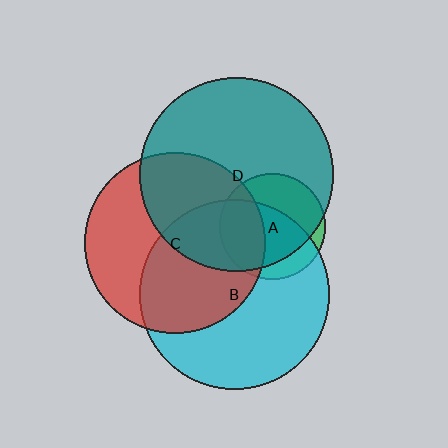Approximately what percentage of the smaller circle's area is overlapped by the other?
Approximately 45%.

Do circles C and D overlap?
Yes.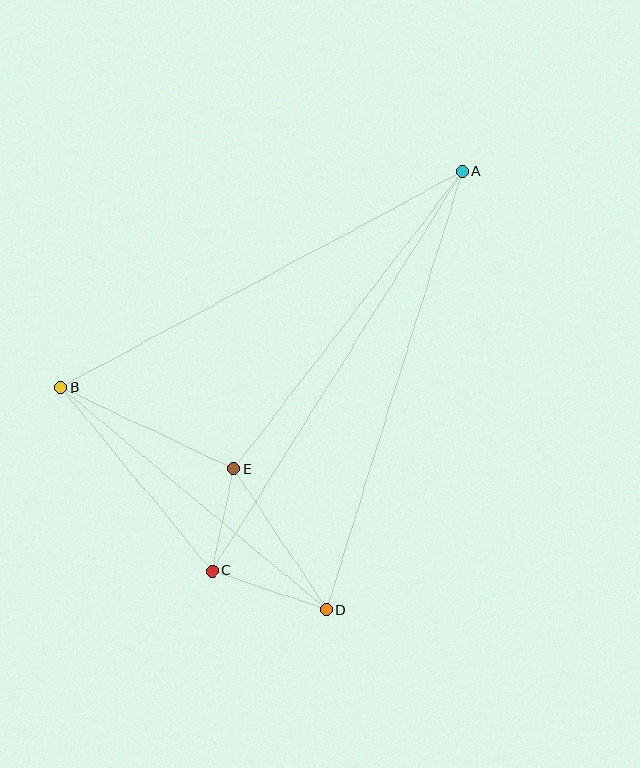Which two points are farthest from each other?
Points A and C are farthest from each other.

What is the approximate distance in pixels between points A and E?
The distance between A and E is approximately 375 pixels.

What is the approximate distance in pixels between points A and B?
The distance between A and B is approximately 456 pixels.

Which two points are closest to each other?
Points C and E are closest to each other.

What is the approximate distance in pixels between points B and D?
The distance between B and D is approximately 346 pixels.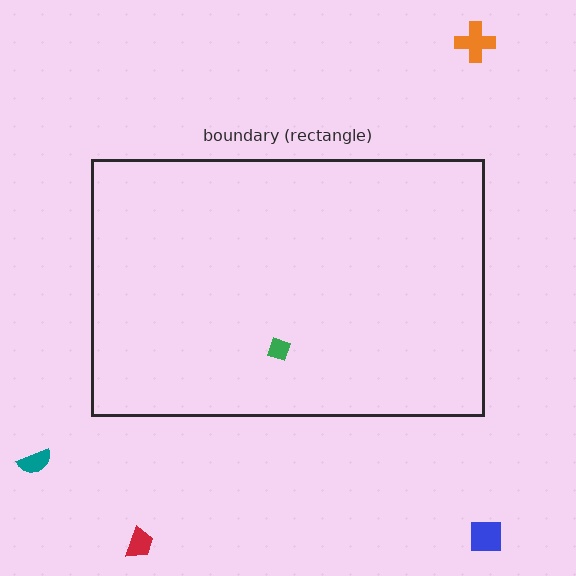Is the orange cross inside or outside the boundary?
Outside.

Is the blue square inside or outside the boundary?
Outside.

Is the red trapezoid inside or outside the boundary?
Outside.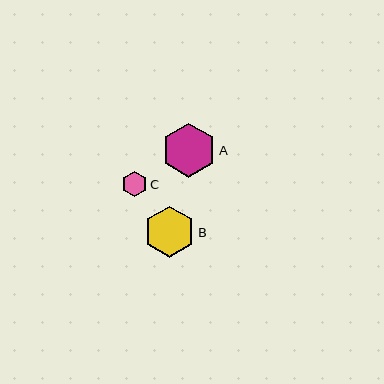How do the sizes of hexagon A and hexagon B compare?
Hexagon A and hexagon B are approximately the same size.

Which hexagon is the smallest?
Hexagon C is the smallest with a size of approximately 25 pixels.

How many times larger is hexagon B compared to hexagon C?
Hexagon B is approximately 2.1 times the size of hexagon C.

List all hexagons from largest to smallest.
From largest to smallest: A, B, C.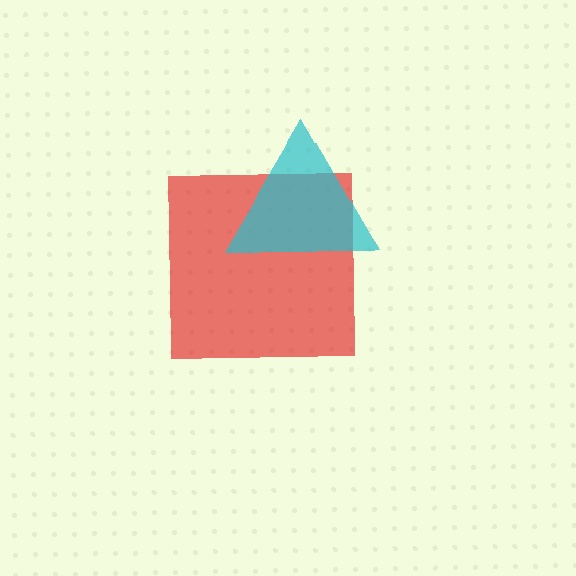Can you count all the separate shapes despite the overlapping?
Yes, there are 2 separate shapes.